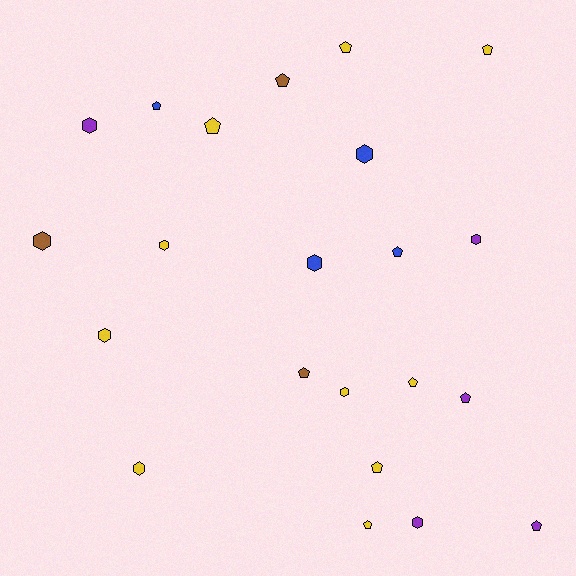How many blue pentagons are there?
There are 2 blue pentagons.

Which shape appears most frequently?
Pentagon, with 12 objects.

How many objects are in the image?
There are 22 objects.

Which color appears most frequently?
Yellow, with 10 objects.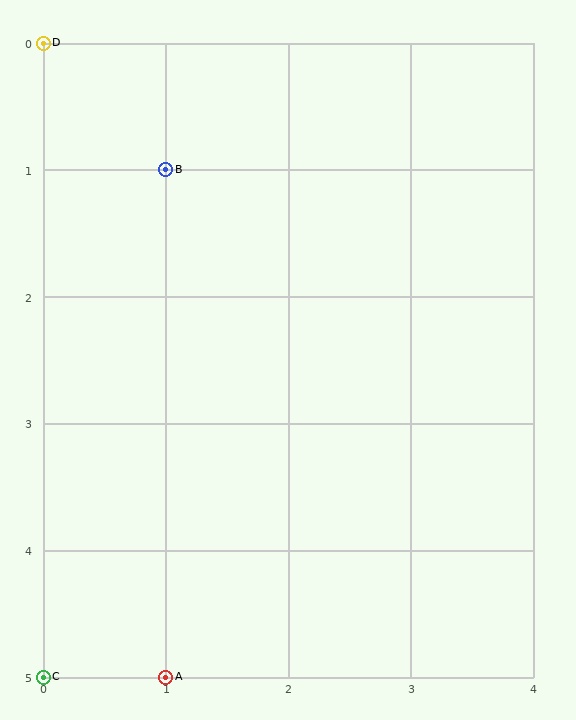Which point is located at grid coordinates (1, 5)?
Point A is at (1, 5).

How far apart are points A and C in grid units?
Points A and C are 1 column apart.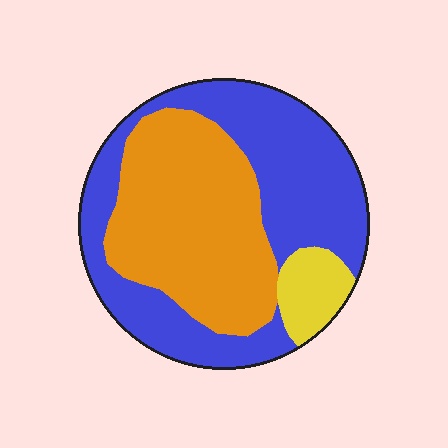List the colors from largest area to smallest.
From largest to smallest: blue, orange, yellow.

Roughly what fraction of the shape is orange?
Orange takes up about two fifths (2/5) of the shape.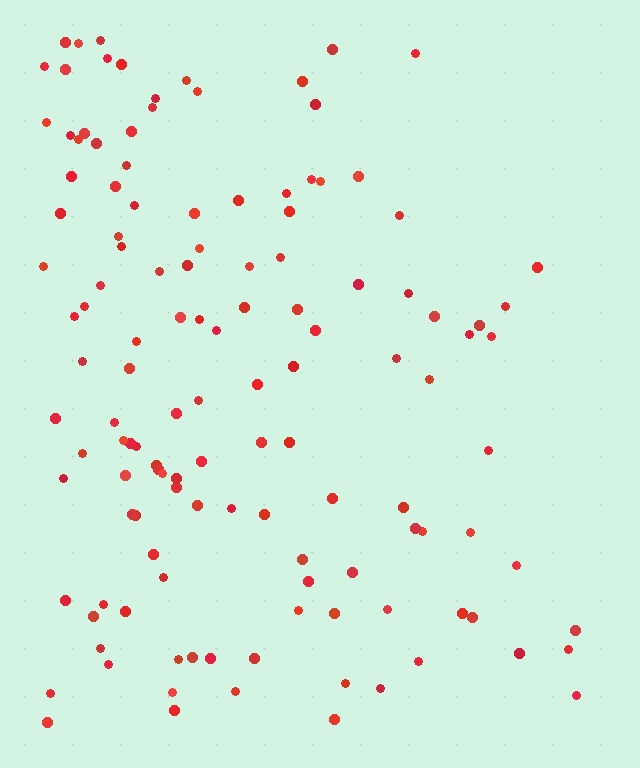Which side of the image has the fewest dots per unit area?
The right.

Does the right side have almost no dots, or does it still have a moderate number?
Still a moderate number, just noticeably fewer than the left.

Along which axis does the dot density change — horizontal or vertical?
Horizontal.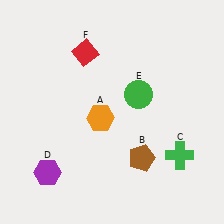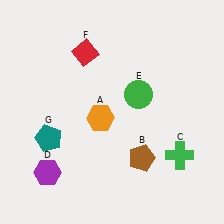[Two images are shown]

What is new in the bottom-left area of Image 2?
A teal pentagon (G) was added in the bottom-left area of Image 2.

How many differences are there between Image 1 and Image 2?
There is 1 difference between the two images.